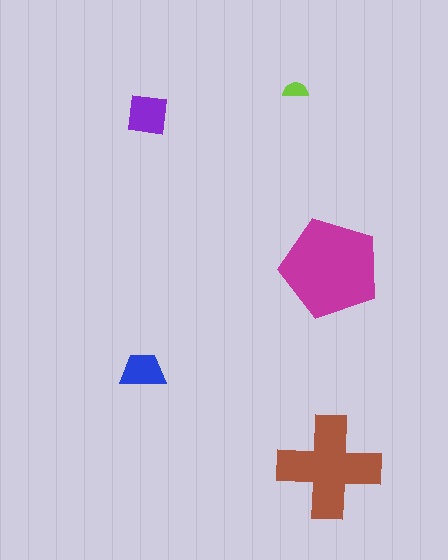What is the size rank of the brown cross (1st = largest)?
2nd.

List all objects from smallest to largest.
The lime semicircle, the blue trapezoid, the purple square, the brown cross, the magenta pentagon.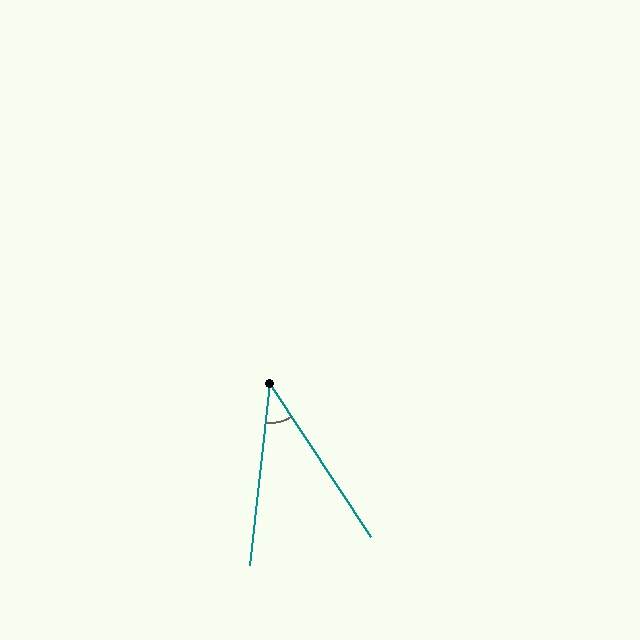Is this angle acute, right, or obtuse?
It is acute.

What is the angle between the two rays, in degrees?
Approximately 40 degrees.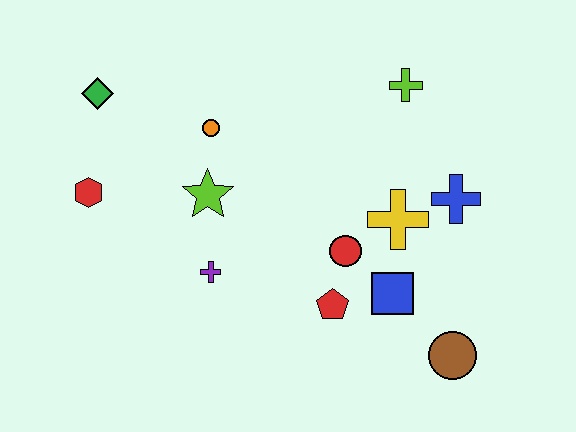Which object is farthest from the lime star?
The brown circle is farthest from the lime star.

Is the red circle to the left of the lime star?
No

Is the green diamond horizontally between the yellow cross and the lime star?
No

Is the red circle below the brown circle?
No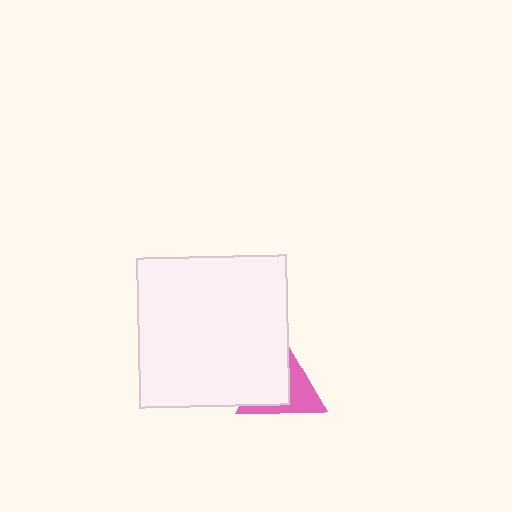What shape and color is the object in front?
The object in front is a white square.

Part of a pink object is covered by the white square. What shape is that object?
It is a triangle.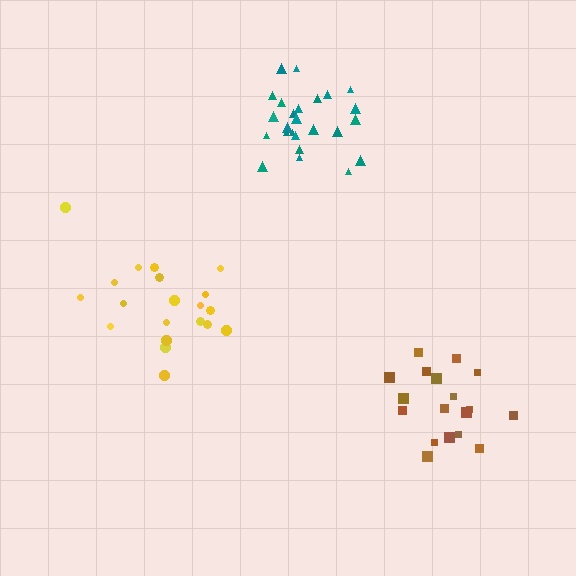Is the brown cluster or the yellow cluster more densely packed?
Brown.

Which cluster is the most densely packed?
Teal.